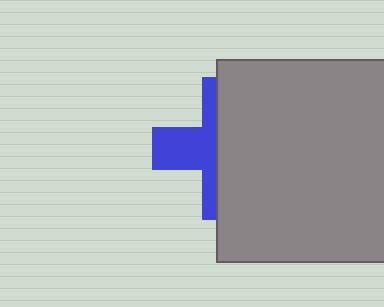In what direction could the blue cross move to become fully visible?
The blue cross could move left. That would shift it out from behind the gray rectangle entirely.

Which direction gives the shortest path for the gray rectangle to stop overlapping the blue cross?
Moving right gives the shortest separation.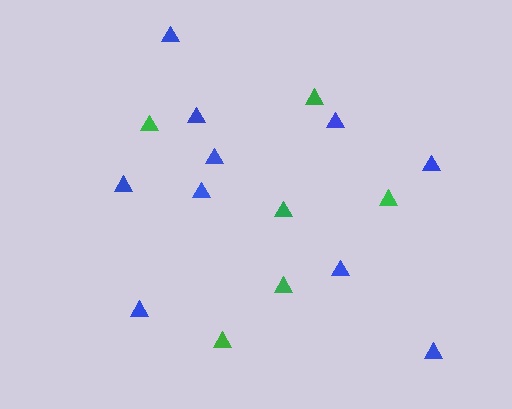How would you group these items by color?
There are 2 groups: one group of blue triangles (10) and one group of green triangles (6).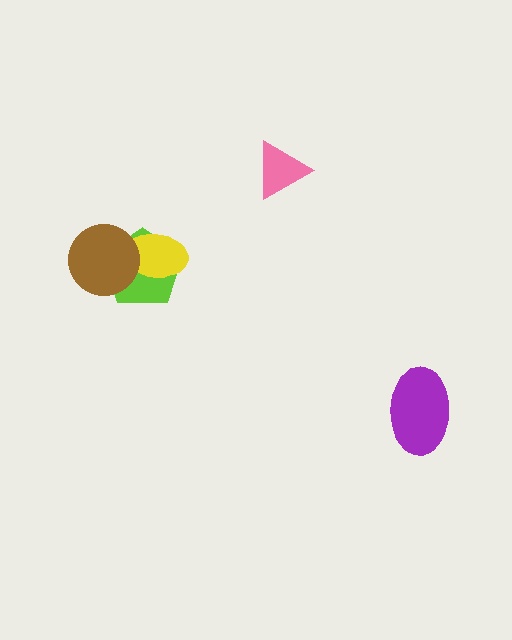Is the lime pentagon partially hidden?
Yes, it is partially covered by another shape.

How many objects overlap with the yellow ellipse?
2 objects overlap with the yellow ellipse.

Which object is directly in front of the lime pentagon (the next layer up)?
The yellow ellipse is directly in front of the lime pentagon.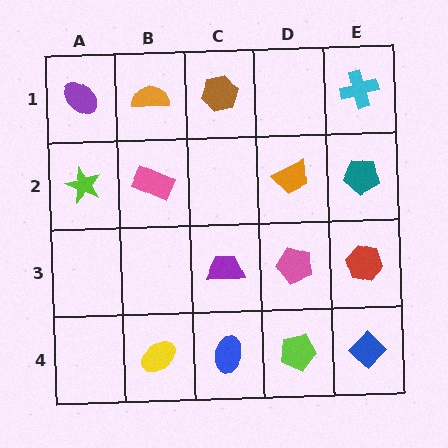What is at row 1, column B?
An orange semicircle.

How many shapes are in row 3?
3 shapes.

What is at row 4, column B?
A yellow ellipse.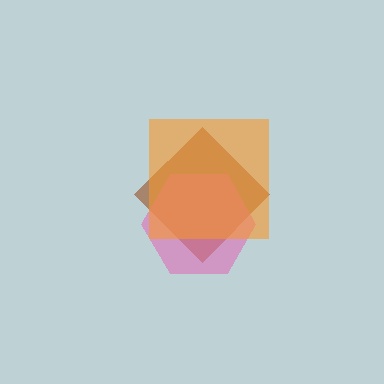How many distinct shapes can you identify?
There are 3 distinct shapes: a brown diamond, a pink hexagon, an orange square.